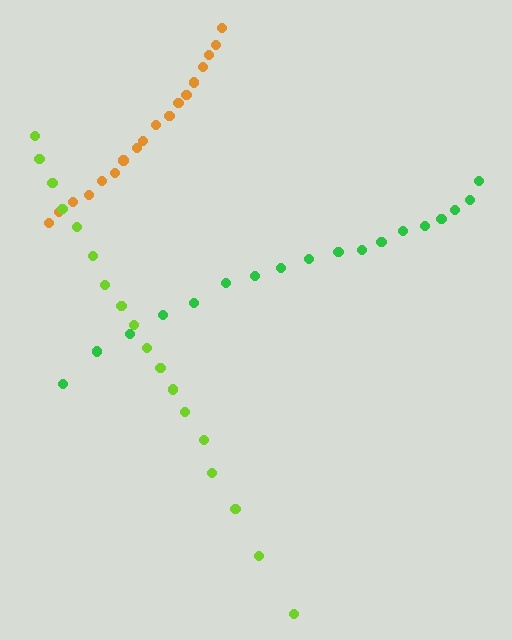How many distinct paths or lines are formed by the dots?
There are 3 distinct paths.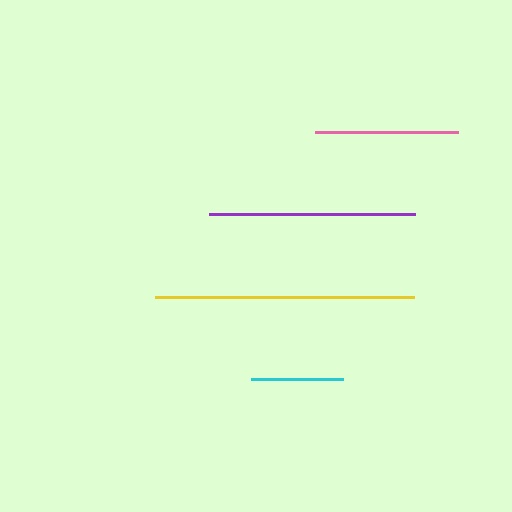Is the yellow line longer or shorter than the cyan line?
The yellow line is longer than the cyan line.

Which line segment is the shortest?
The cyan line is the shortest at approximately 92 pixels.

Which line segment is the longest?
The yellow line is the longest at approximately 260 pixels.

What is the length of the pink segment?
The pink segment is approximately 143 pixels long.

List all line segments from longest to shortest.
From longest to shortest: yellow, purple, pink, cyan.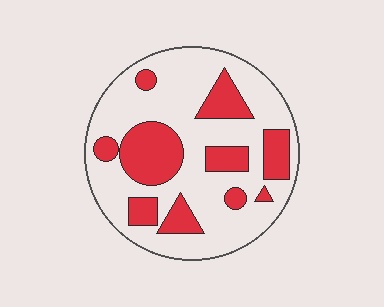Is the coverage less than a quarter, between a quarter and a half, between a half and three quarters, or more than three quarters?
Between a quarter and a half.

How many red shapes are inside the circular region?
10.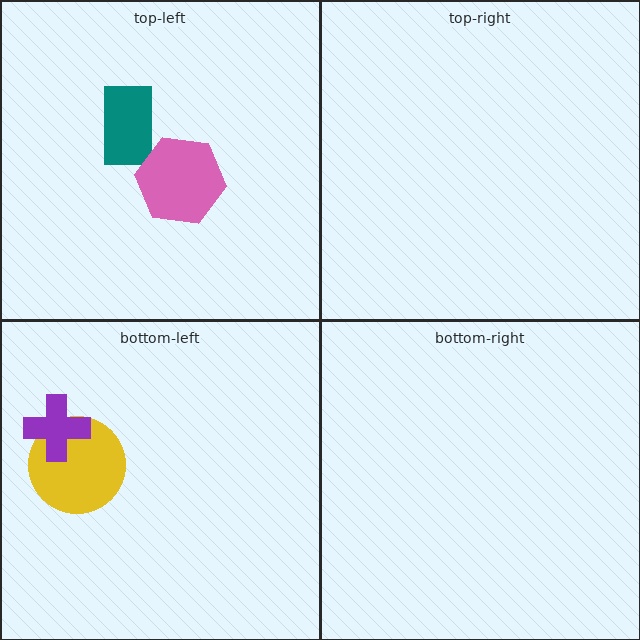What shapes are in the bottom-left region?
The yellow circle, the purple cross.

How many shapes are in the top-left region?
2.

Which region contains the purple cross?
The bottom-left region.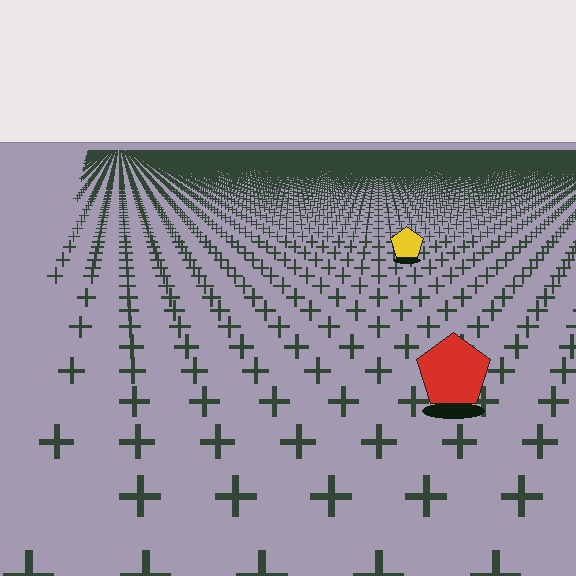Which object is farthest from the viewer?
The yellow pentagon is farthest from the viewer. It appears smaller and the ground texture around it is denser.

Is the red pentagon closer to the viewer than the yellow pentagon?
Yes. The red pentagon is closer — you can tell from the texture gradient: the ground texture is coarser near it.